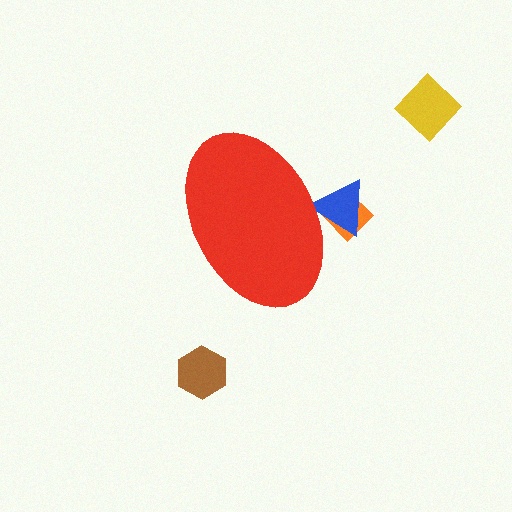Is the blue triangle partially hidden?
Yes, the blue triangle is partially hidden behind the red ellipse.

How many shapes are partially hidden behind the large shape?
2 shapes are partially hidden.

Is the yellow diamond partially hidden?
No, the yellow diamond is fully visible.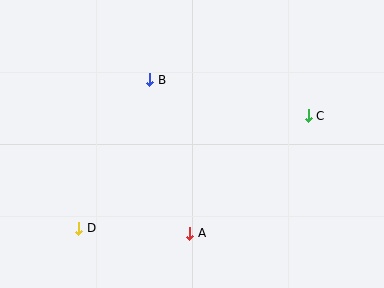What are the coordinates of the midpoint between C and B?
The midpoint between C and B is at (229, 98).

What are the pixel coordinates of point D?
Point D is at (79, 228).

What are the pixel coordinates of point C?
Point C is at (308, 116).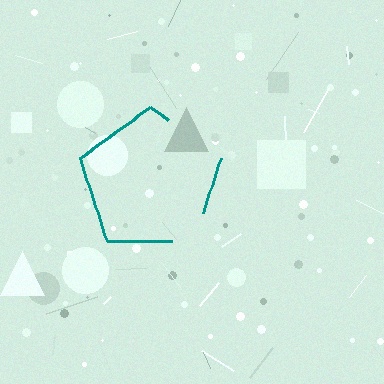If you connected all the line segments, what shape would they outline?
They would outline a pentagon.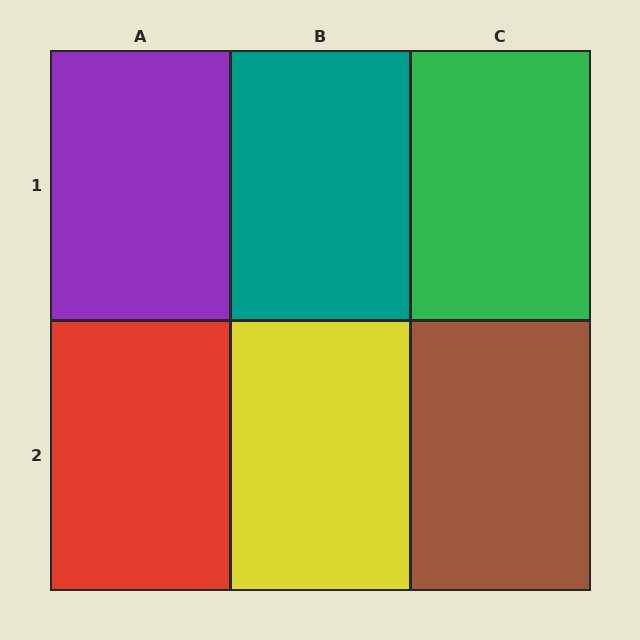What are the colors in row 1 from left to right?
Purple, teal, green.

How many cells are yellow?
1 cell is yellow.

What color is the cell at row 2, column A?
Red.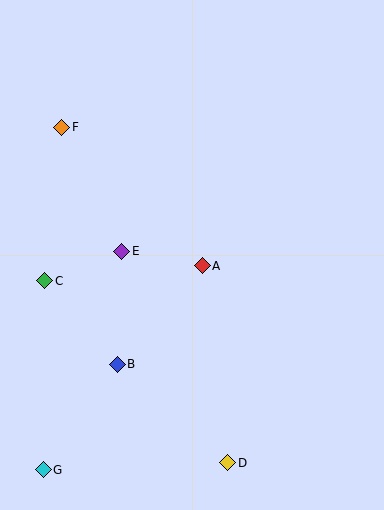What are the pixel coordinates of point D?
Point D is at (228, 463).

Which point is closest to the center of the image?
Point A at (202, 266) is closest to the center.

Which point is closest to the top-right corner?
Point A is closest to the top-right corner.